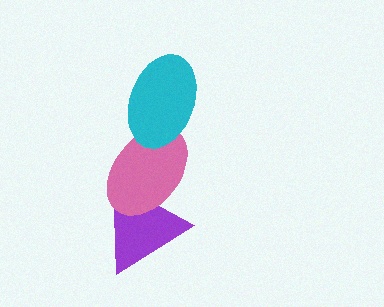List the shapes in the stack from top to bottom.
From top to bottom: the cyan ellipse, the pink ellipse, the purple triangle.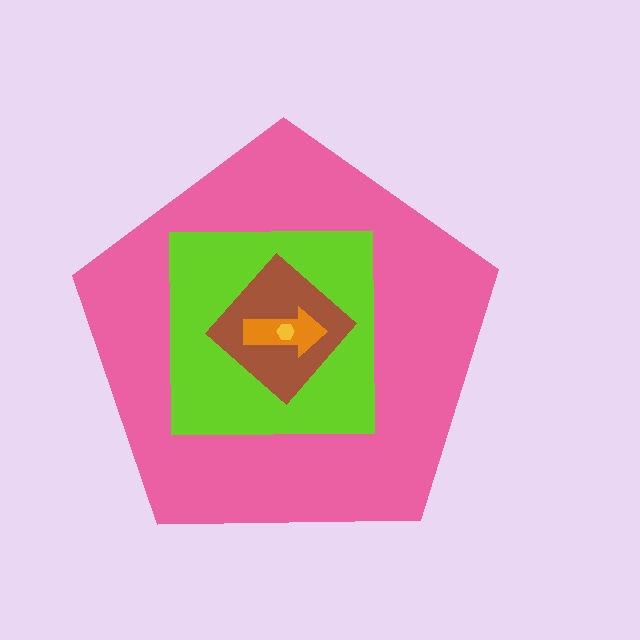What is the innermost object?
The yellow hexagon.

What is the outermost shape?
The pink pentagon.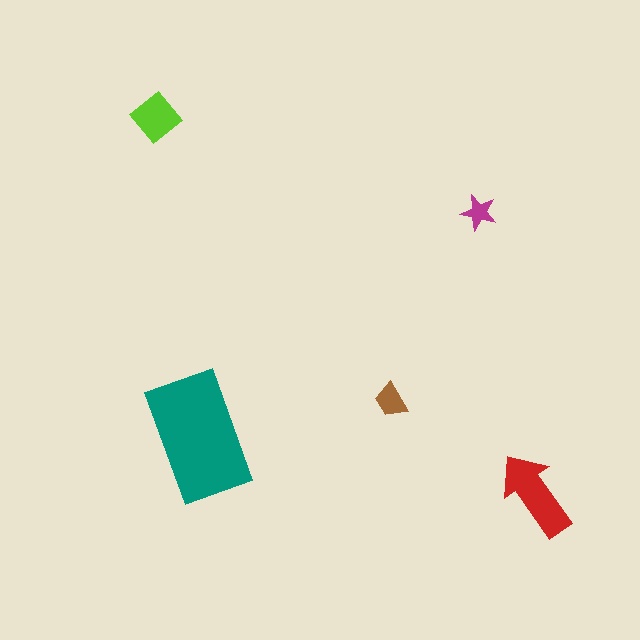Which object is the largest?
The teal rectangle.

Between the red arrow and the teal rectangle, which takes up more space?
The teal rectangle.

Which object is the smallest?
The magenta star.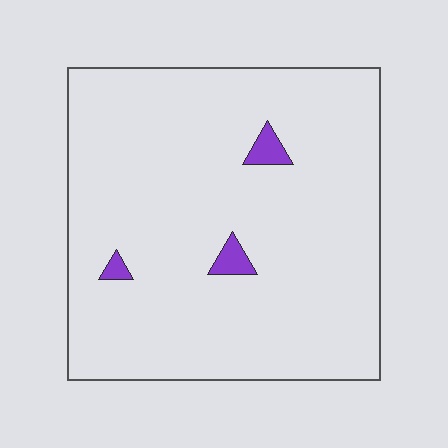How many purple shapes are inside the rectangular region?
3.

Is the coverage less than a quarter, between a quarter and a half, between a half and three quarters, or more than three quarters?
Less than a quarter.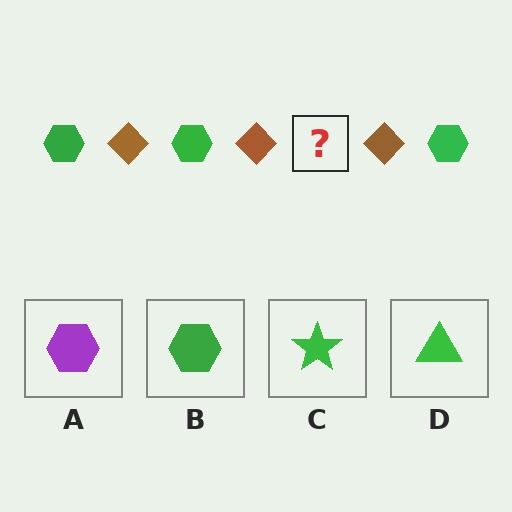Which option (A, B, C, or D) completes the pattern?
B.